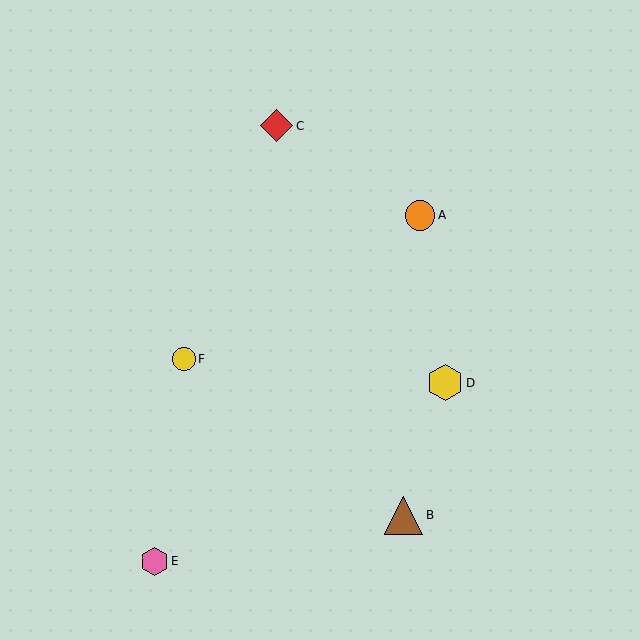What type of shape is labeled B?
Shape B is a brown triangle.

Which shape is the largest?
The brown triangle (labeled B) is the largest.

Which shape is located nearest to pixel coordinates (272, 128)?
The red diamond (labeled C) at (277, 126) is nearest to that location.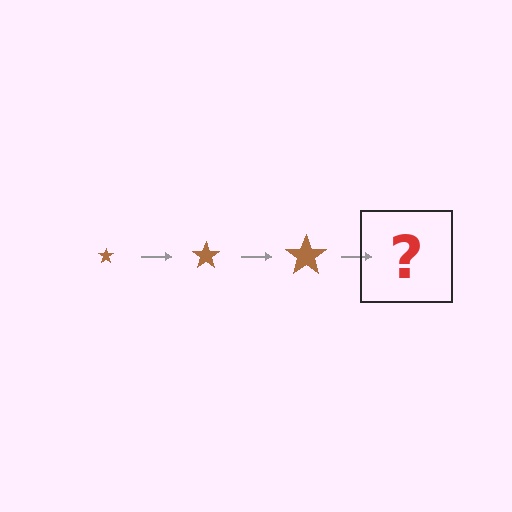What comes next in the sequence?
The next element should be a brown star, larger than the previous one.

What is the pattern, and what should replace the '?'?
The pattern is that the star gets progressively larger each step. The '?' should be a brown star, larger than the previous one.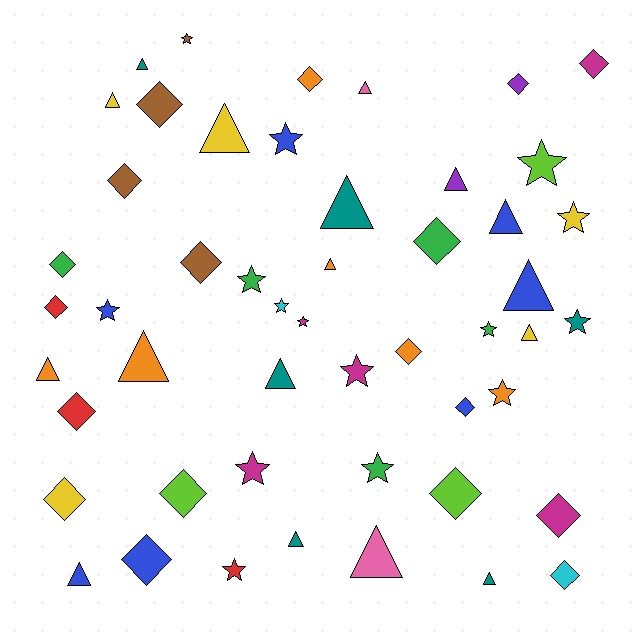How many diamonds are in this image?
There are 18 diamonds.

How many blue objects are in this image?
There are 7 blue objects.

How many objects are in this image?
There are 50 objects.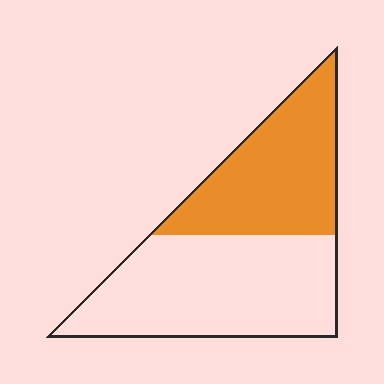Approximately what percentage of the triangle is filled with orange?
Approximately 40%.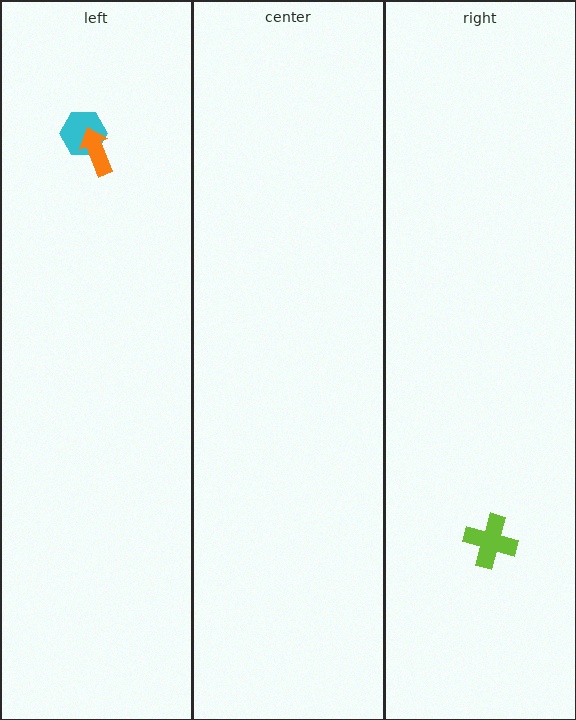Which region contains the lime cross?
The right region.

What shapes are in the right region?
The lime cross.